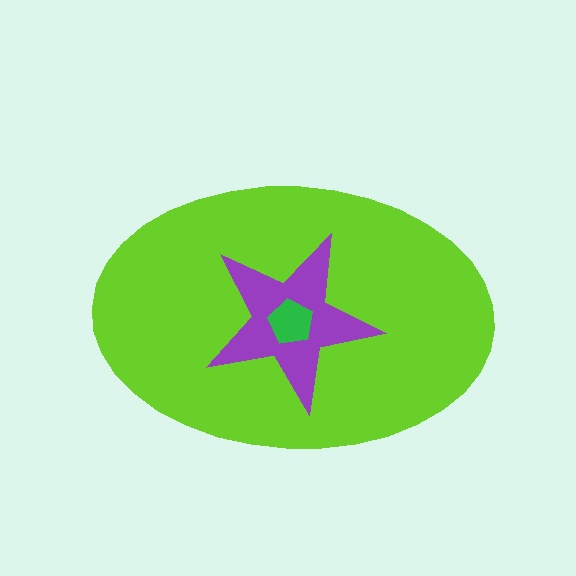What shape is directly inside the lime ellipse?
The purple star.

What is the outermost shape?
The lime ellipse.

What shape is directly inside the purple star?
The green pentagon.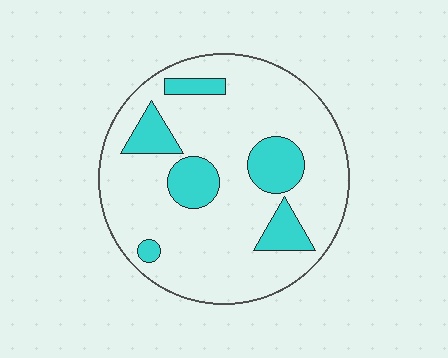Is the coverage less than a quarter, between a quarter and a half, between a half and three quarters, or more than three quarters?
Less than a quarter.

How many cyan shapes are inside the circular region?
6.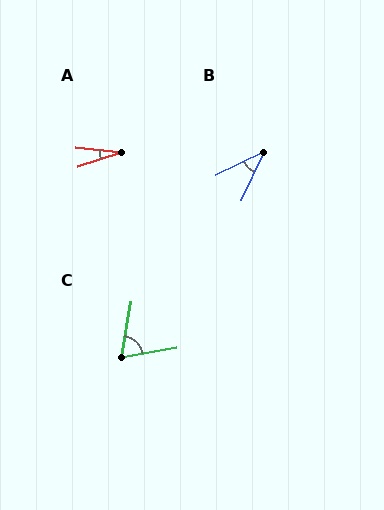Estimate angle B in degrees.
Approximately 39 degrees.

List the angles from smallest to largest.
A (24°), B (39°), C (70°).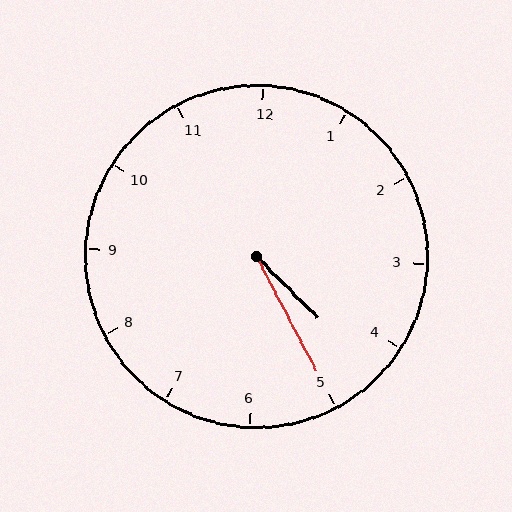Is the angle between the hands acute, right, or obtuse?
It is acute.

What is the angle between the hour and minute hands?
Approximately 18 degrees.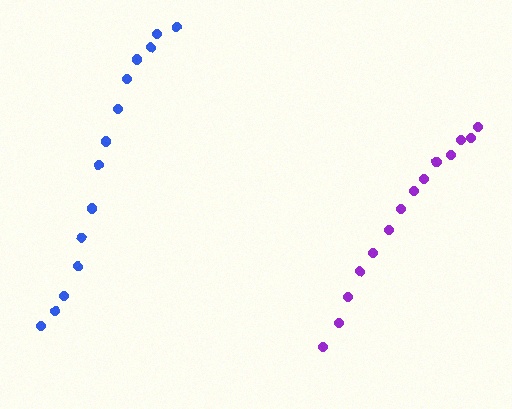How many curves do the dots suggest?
There are 2 distinct paths.